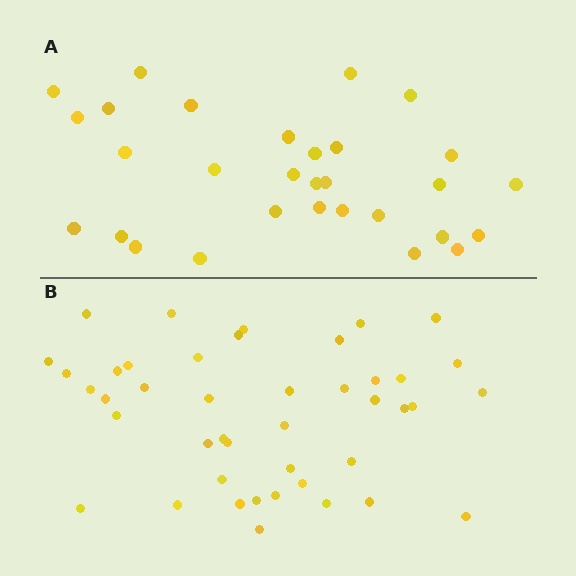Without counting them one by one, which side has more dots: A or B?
Region B (the bottom region) has more dots.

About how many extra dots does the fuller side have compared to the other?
Region B has approximately 15 more dots than region A.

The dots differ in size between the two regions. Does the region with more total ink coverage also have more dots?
No. Region A has more total ink coverage because its dots are larger, but region B actually contains more individual dots. Total area can be misleading — the number of items is what matters here.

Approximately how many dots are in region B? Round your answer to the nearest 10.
About 40 dots. (The exact count is 43, which rounds to 40.)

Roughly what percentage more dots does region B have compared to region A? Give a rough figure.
About 45% more.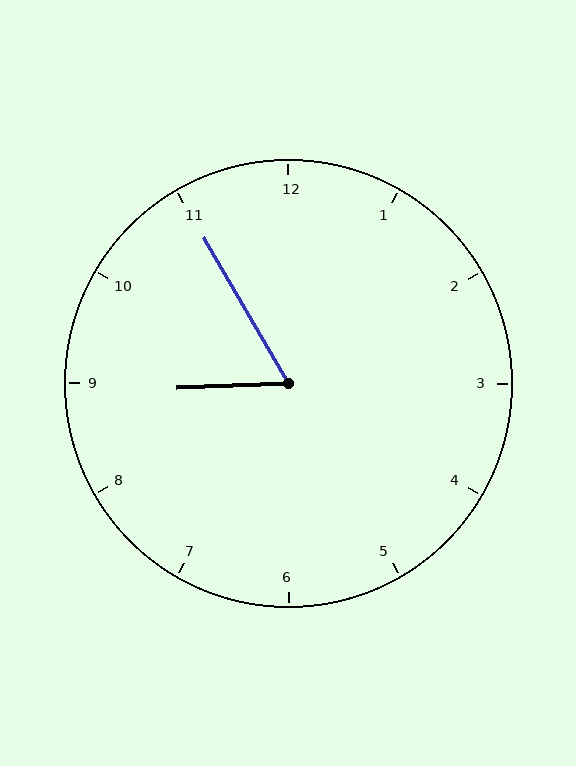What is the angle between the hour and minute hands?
Approximately 62 degrees.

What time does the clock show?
8:55.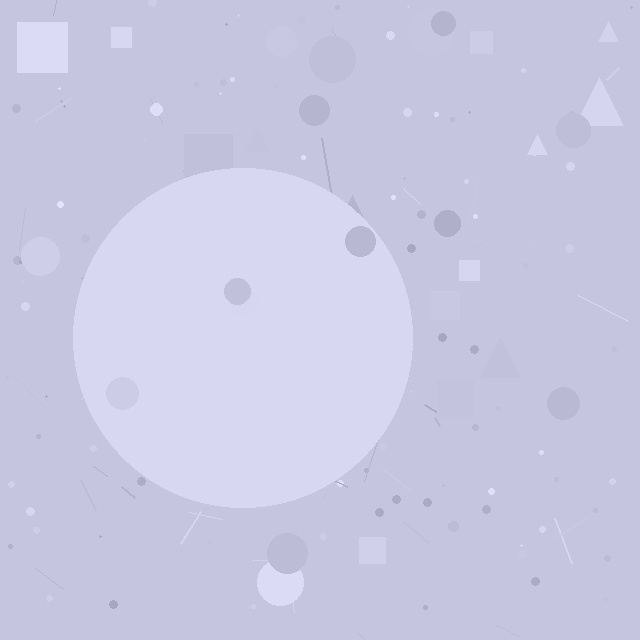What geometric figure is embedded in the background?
A circle is embedded in the background.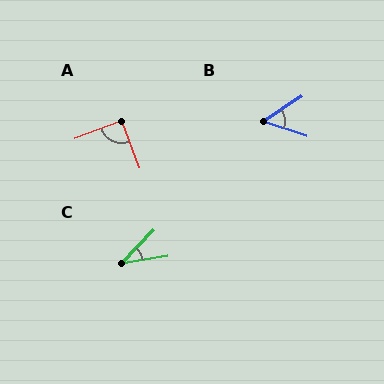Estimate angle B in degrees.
Approximately 52 degrees.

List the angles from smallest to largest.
C (37°), B (52°), A (90°).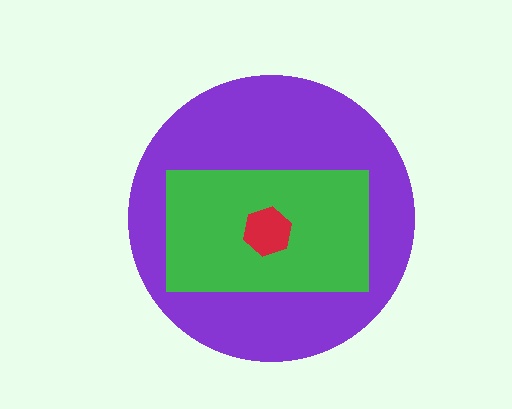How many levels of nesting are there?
3.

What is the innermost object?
The red hexagon.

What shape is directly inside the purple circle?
The green rectangle.